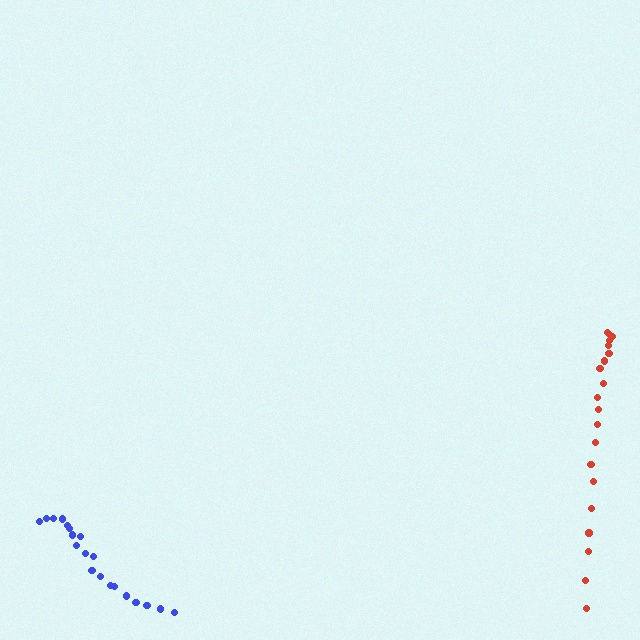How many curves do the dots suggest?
There are 2 distinct paths.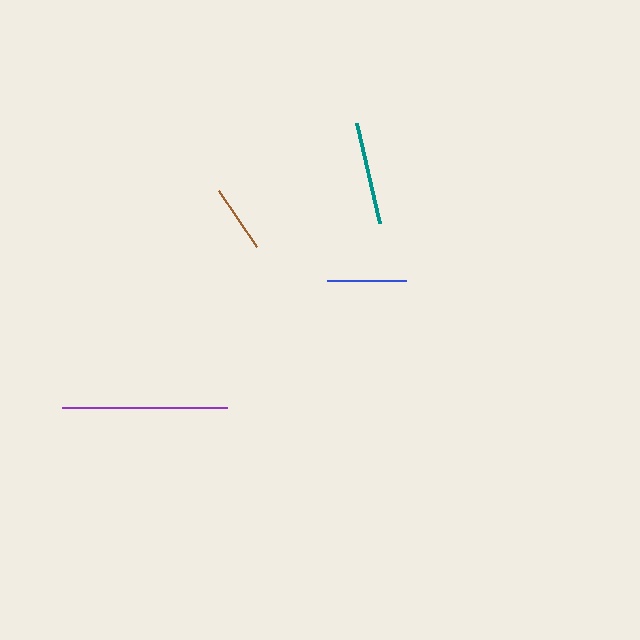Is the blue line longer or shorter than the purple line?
The purple line is longer than the blue line.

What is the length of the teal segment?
The teal segment is approximately 103 pixels long.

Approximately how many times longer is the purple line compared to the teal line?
The purple line is approximately 1.6 times the length of the teal line.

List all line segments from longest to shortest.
From longest to shortest: purple, teal, blue, brown.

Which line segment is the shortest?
The brown line is the shortest at approximately 67 pixels.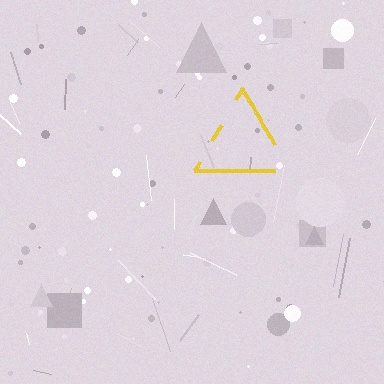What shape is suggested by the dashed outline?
The dashed outline suggests a triangle.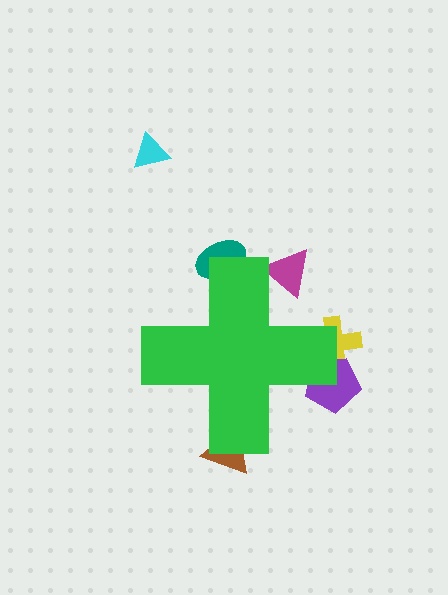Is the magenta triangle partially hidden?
Yes, the magenta triangle is partially hidden behind the green cross.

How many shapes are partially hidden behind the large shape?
5 shapes are partially hidden.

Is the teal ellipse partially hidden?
Yes, the teal ellipse is partially hidden behind the green cross.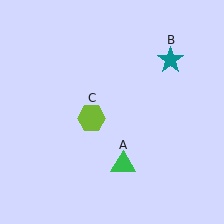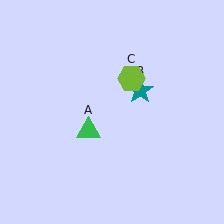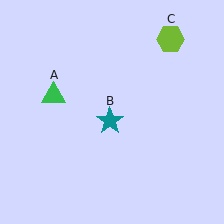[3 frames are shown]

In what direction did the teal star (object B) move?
The teal star (object B) moved down and to the left.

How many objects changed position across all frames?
3 objects changed position: green triangle (object A), teal star (object B), lime hexagon (object C).